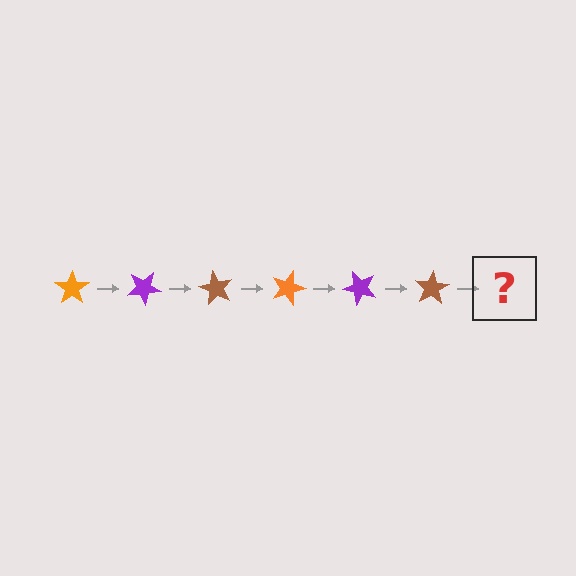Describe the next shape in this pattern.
It should be an orange star, rotated 180 degrees from the start.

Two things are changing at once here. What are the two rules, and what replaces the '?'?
The two rules are that it rotates 30 degrees each step and the color cycles through orange, purple, and brown. The '?' should be an orange star, rotated 180 degrees from the start.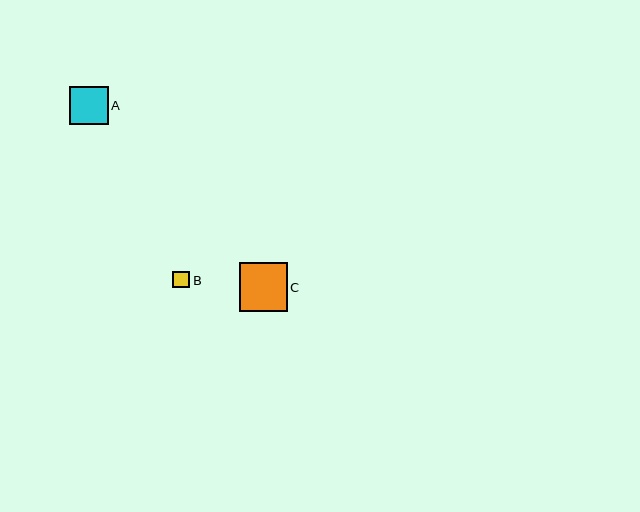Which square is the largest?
Square C is the largest with a size of approximately 48 pixels.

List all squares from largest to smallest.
From largest to smallest: C, A, B.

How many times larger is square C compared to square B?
Square C is approximately 2.9 times the size of square B.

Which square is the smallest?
Square B is the smallest with a size of approximately 17 pixels.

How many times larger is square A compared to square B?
Square A is approximately 2.3 times the size of square B.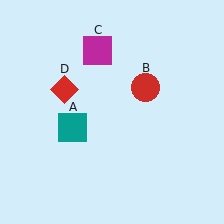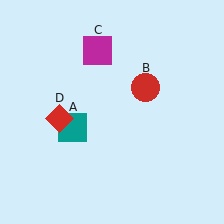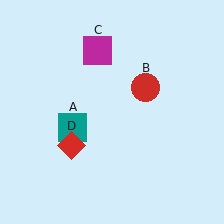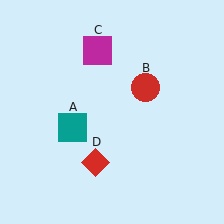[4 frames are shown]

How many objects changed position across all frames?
1 object changed position: red diamond (object D).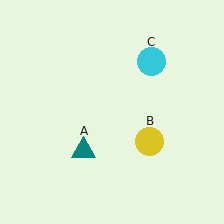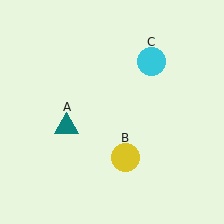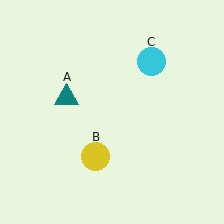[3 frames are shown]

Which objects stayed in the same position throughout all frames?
Cyan circle (object C) remained stationary.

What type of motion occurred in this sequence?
The teal triangle (object A), yellow circle (object B) rotated clockwise around the center of the scene.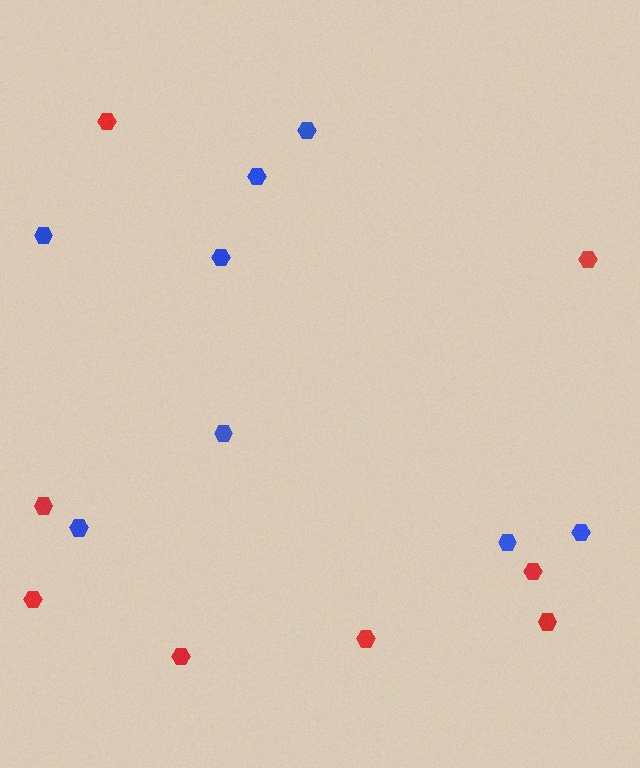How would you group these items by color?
There are 2 groups: one group of blue hexagons (8) and one group of red hexagons (8).